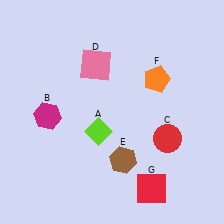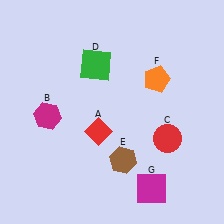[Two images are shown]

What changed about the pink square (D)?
In Image 1, D is pink. In Image 2, it changed to green.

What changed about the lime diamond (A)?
In Image 1, A is lime. In Image 2, it changed to red.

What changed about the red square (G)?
In Image 1, G is red. In Image 2, it changed to magenta.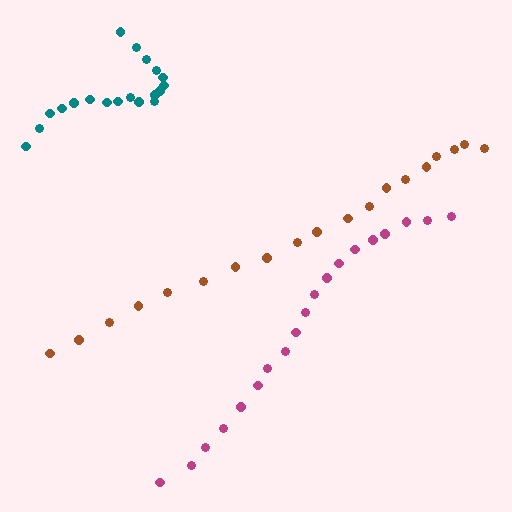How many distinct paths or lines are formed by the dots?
There are 3 distinct paths.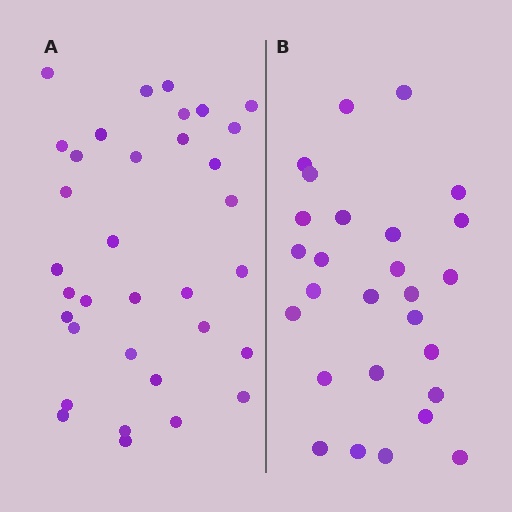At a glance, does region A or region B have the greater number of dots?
Region A (the left region) has more dots.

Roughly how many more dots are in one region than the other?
Region A has roughly 8 or so more dots than region B.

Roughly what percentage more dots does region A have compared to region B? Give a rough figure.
About 25% more.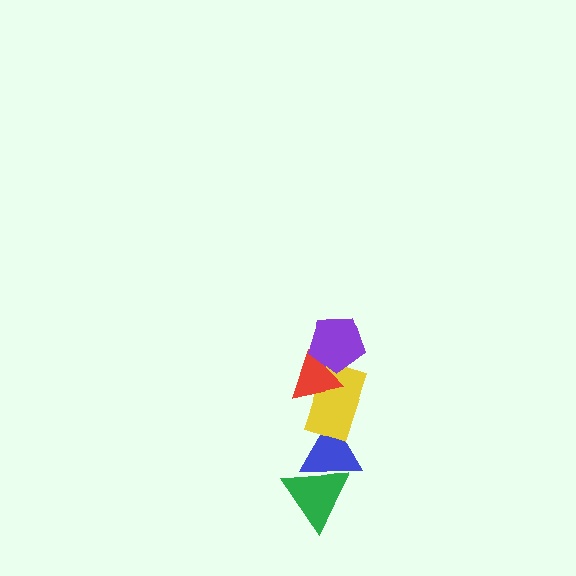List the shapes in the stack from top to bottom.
From top to bottom: the purple pentagon, the red triangle, the yellow rectangle, the blue triangle, the green triangle.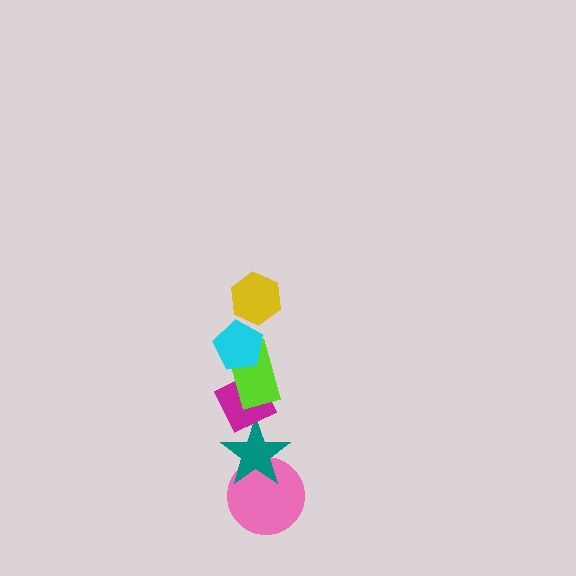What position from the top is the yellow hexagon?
The yellow hexagon is 1st from the top.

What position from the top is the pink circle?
The pink circle is 6th from the top.